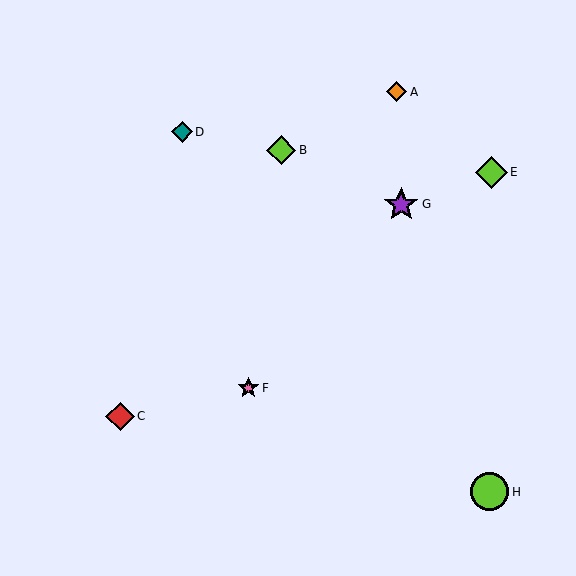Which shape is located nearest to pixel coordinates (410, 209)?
The purple star (labeled G) at (401, 204) is nearest to that location.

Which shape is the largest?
The lime circle (labeled H) is the largest.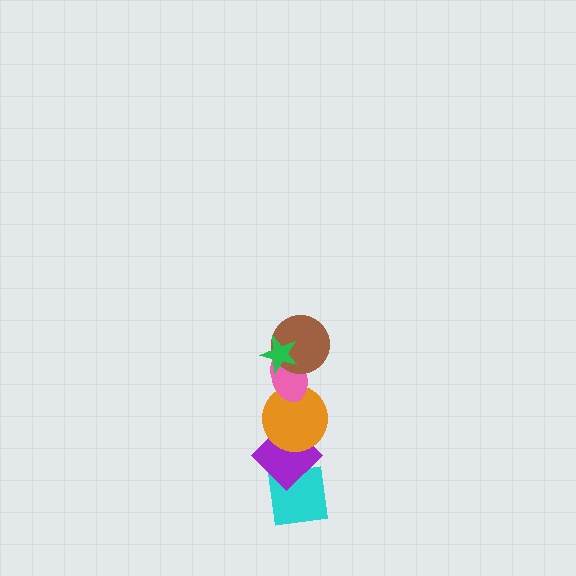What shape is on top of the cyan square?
The purple diamond is on top of the cyan square.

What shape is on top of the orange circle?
The pink ellipse is on top of the orange circle.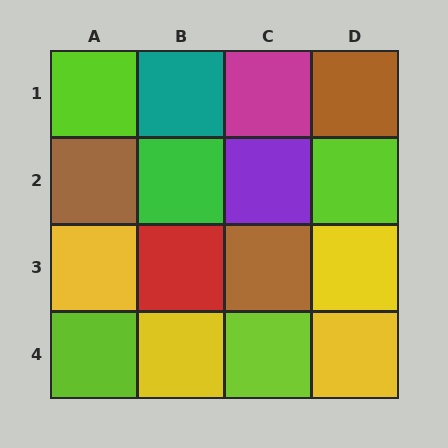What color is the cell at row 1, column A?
Lime.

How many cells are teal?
1 cell is teal.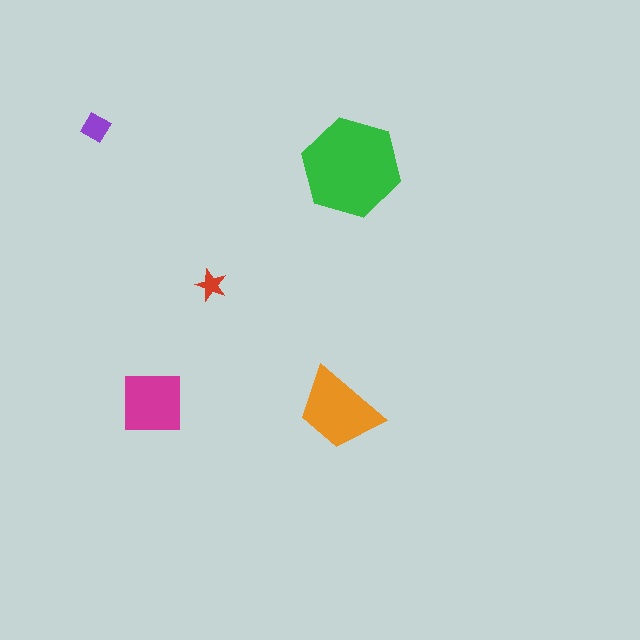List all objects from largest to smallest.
The green hexagon, the orange trapezoid, the magenta square, the purple diamond, the red star.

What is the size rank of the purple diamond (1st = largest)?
4th.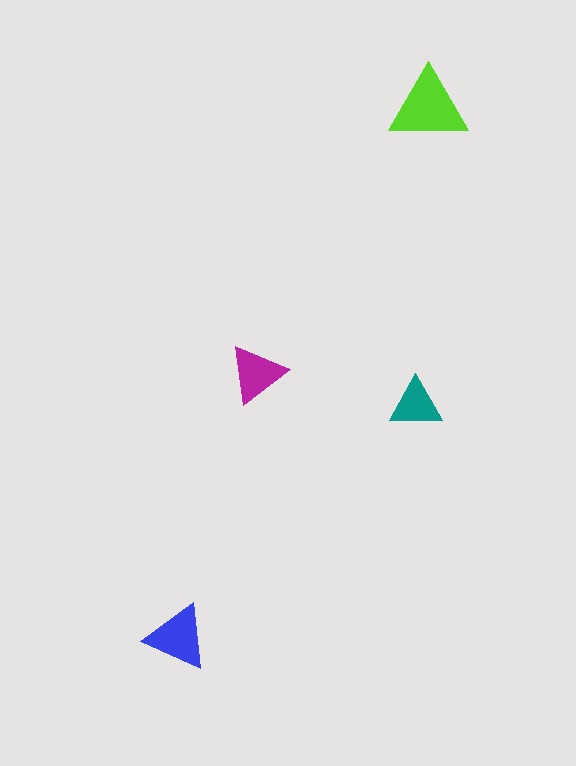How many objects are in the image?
There are 4 objects in the image.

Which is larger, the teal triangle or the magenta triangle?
The magenta one.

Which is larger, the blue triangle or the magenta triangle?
The blue one.